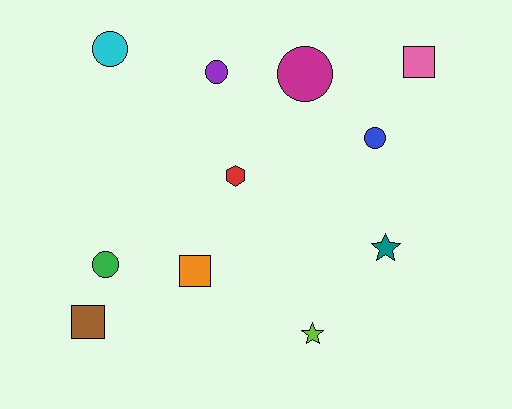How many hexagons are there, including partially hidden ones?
There is 1 hexagon.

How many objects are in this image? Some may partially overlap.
There are 11 objects.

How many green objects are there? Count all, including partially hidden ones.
There is 1 green object.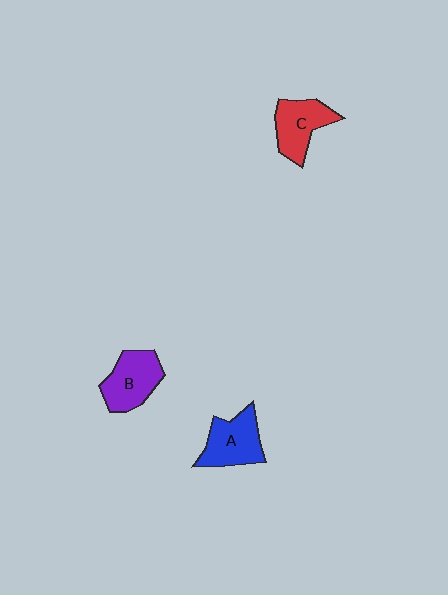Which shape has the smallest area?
Shape C (red).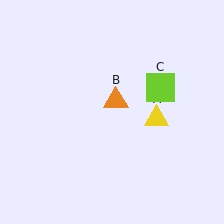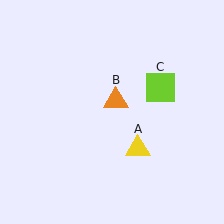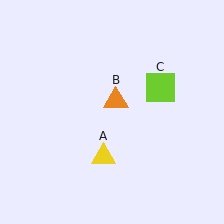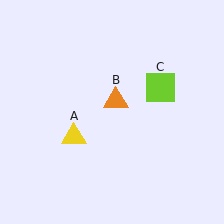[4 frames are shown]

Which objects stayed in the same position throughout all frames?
Orange triangle (object B) and lime square (object C) remained stationary.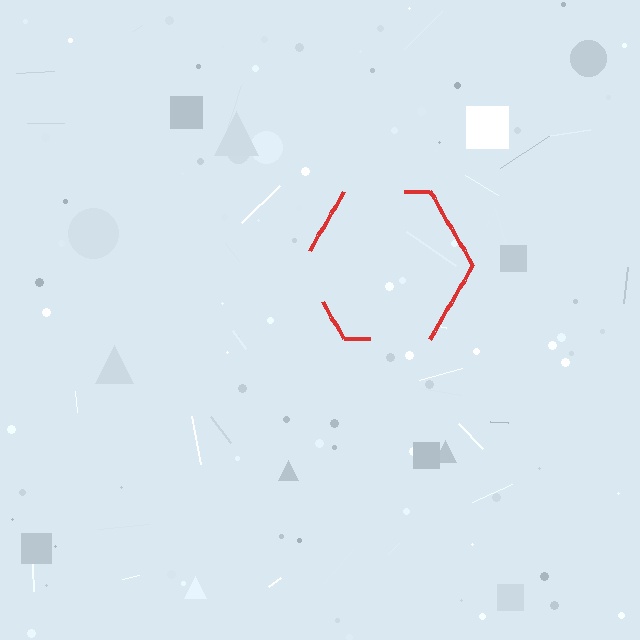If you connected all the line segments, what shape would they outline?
They would outline a hexagon.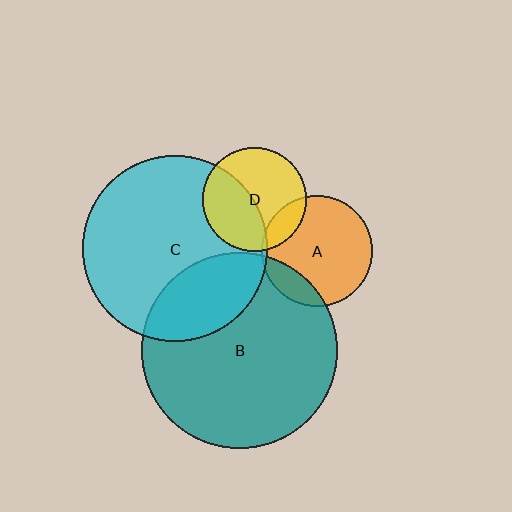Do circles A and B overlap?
Yes.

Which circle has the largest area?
Circle B (teal).